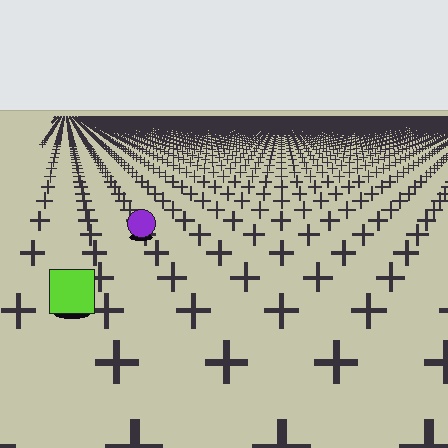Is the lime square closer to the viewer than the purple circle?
Yes. The lime square is closer — you can tell from the texture gradient: the ground texture is coarser near it.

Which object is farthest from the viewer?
The purple circle is farthest from the viewer. It appears smaller and the ground texture around it is denser.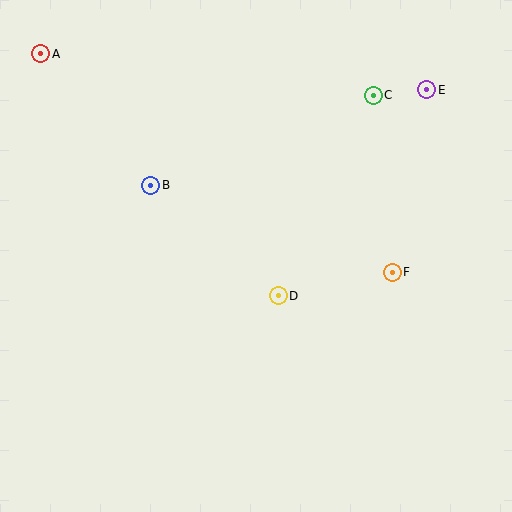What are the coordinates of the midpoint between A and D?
The midpoint between A and D is at (160, 175).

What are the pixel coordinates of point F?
Point F is at (392, 272).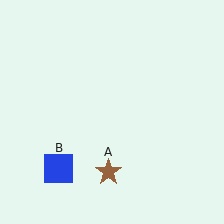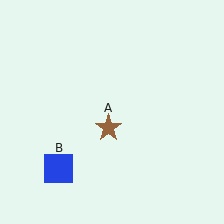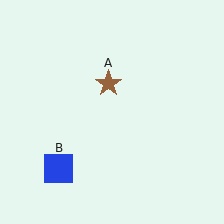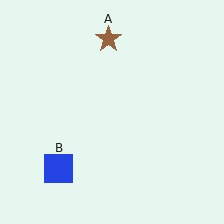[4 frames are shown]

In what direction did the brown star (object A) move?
The brown star (object A) moved up.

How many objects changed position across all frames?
1 object changed position: brown star (object A).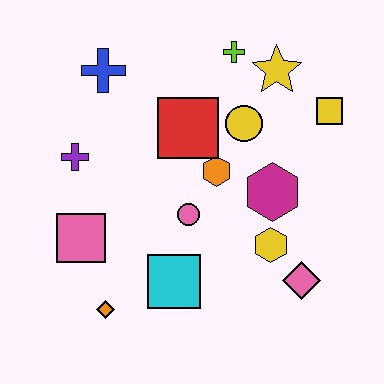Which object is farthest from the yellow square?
The orange diamond is farthest from the yellow square.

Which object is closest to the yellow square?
The yellow star is closest to the yellow square.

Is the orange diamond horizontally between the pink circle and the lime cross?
No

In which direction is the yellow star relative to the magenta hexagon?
The yellow star is above the magenta hexagon.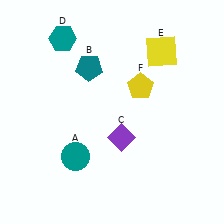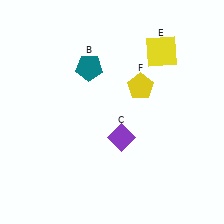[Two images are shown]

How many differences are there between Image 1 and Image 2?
There are 2 differences between the two images.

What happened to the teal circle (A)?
The teal circle (A) was removed in Image 2. It was in the bottom-left area of Image 1.